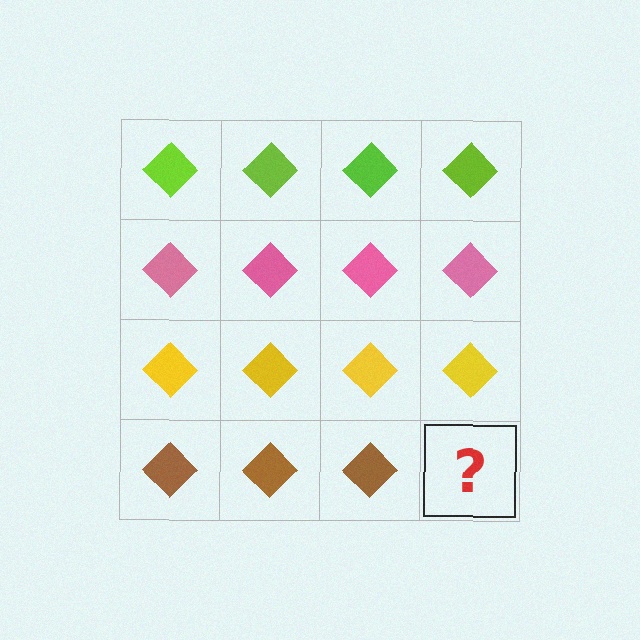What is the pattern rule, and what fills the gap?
The rule is that each row has a consistent color. The gap should be filled with a brown diamond.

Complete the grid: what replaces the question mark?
The question mark should be replaced with a brown diamond.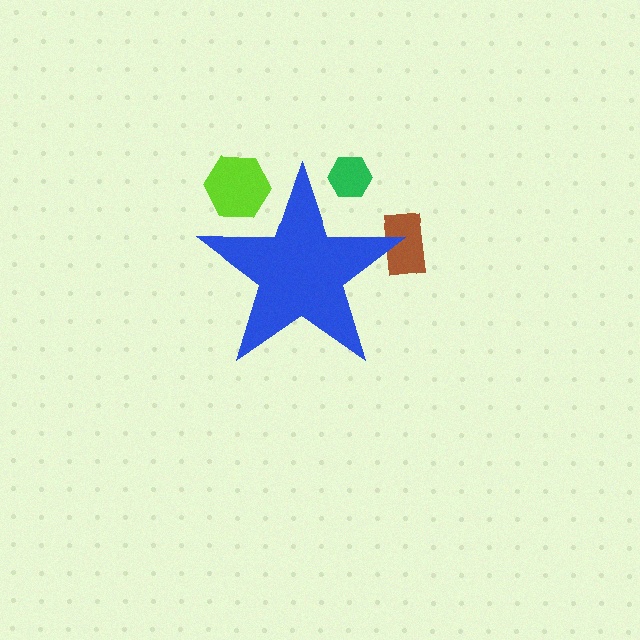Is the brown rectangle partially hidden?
Yes, the brown rectangle is partially hidden behind the blue star.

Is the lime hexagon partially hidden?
Yes, the lime hexagon is partially hidden behind the blue star.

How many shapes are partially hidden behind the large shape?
3 shapes are partially hidden.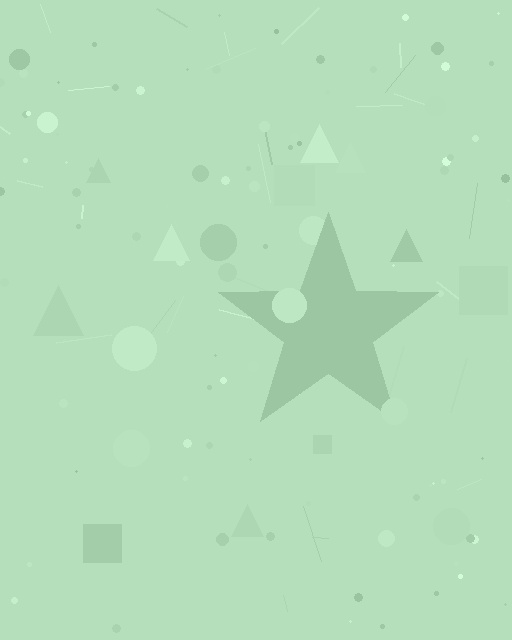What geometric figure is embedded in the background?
A star is embedded in the background.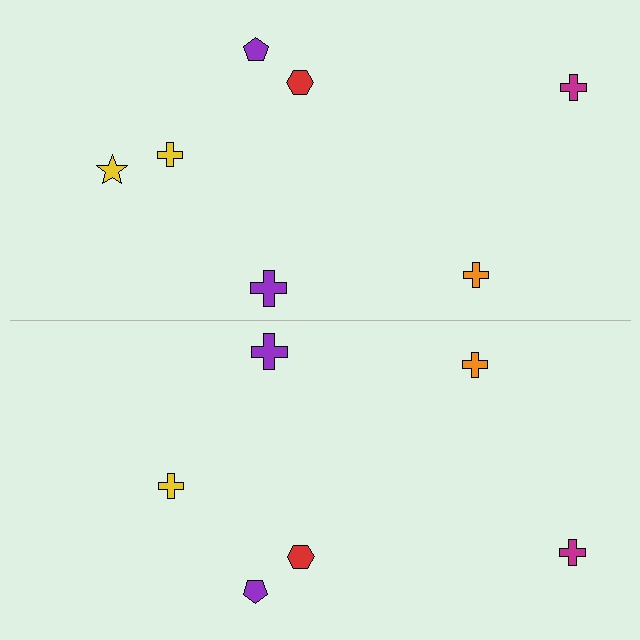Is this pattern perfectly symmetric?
No, the pattern is not perfectly symmetric. A yellow star is missing from the bottom side.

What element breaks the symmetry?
A yellow star is missing from the bottom side.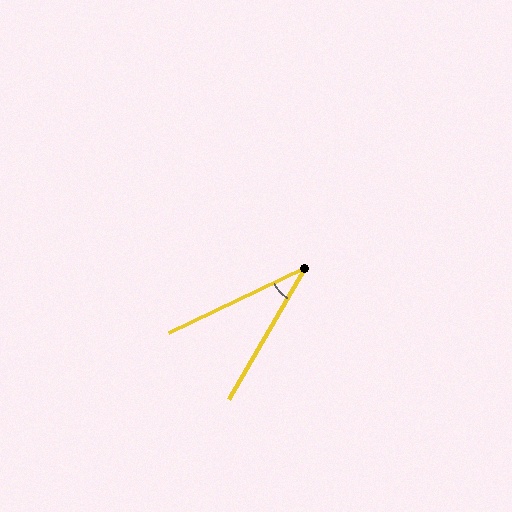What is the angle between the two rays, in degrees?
Approximately 34 degrees.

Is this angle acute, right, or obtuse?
It is acute.